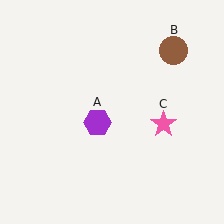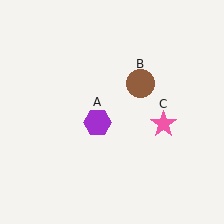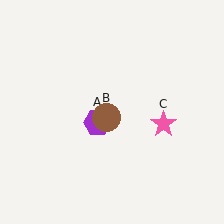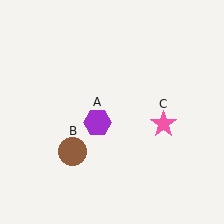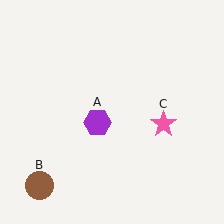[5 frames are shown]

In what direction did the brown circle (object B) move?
The brown circle (object B) moved down and to the left.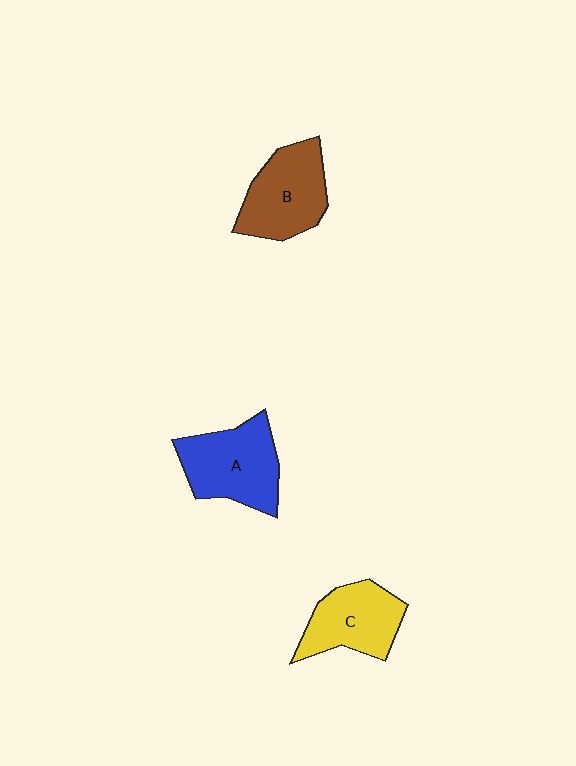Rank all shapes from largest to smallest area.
From largest to smallest: A (blue), B (brown), C (yellow).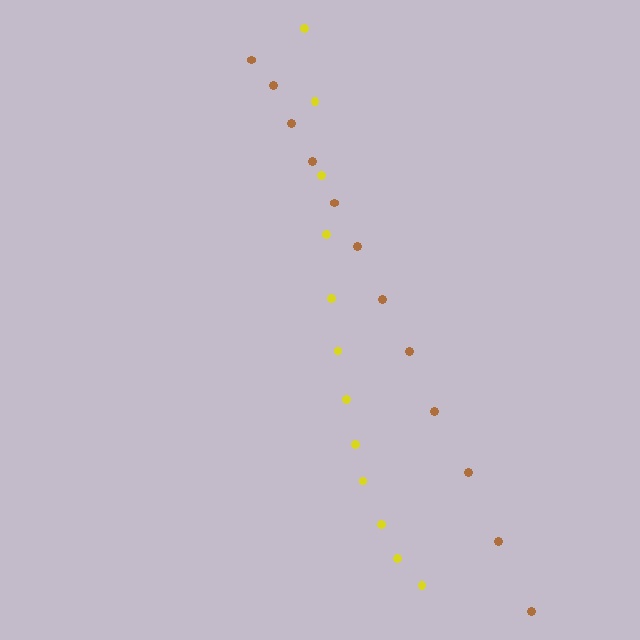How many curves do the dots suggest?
There are 2 distinct paths.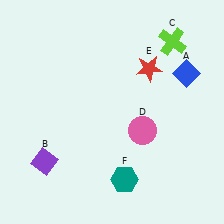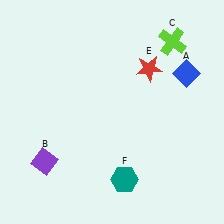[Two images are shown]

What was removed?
The pink circle (D) was removed in Image 2.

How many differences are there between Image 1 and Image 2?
There is 1 difference between the two images.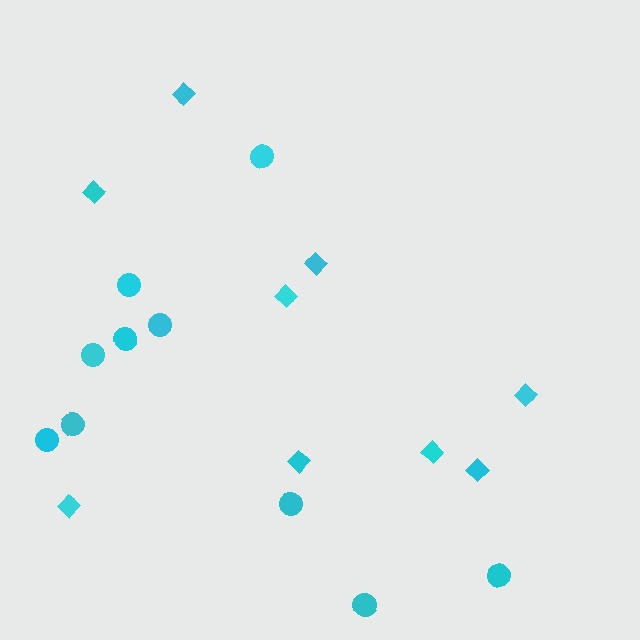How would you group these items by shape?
There are 2 groups: one group of circles (10) and one group of diamonds (9).